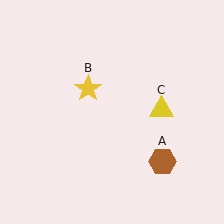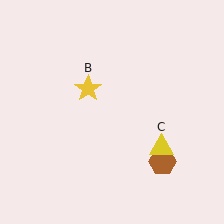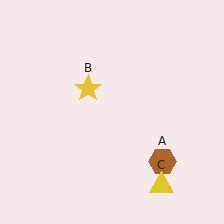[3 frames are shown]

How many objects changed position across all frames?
1 object changed position: yellow triangle (object C).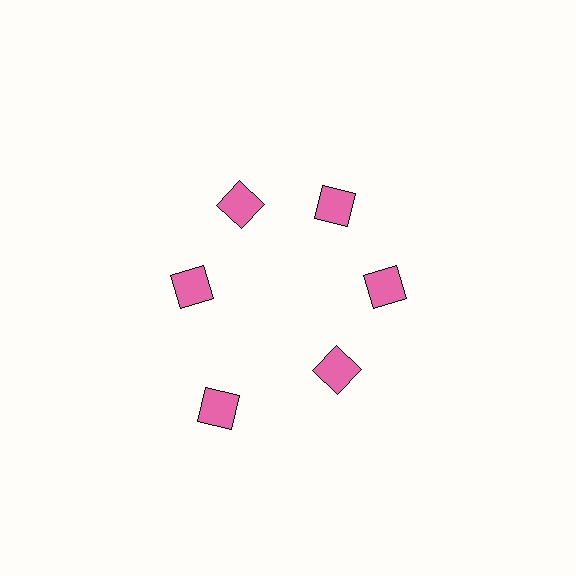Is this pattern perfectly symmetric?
No. The 6 pink diamonds are arranged in a ring, but one element near the 7 o'clock position is pushed outward from the center, breaking the 6-fold rotational symmetry.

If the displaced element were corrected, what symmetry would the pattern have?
It would have 6-fold rotational symmetry — the pattern would map onto itself every 60 degrees.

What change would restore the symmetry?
The symmetry would be restored by moving it inward, back onto the ring so that all 6 diamonds sit at equal angles and equal distance from the center.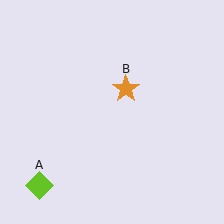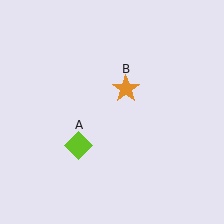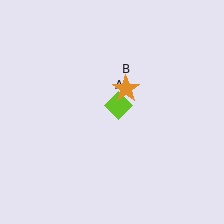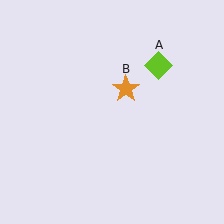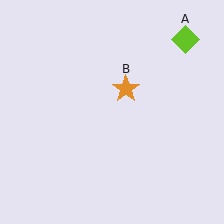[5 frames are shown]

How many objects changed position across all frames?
1 object changed position: lime diamond (object A).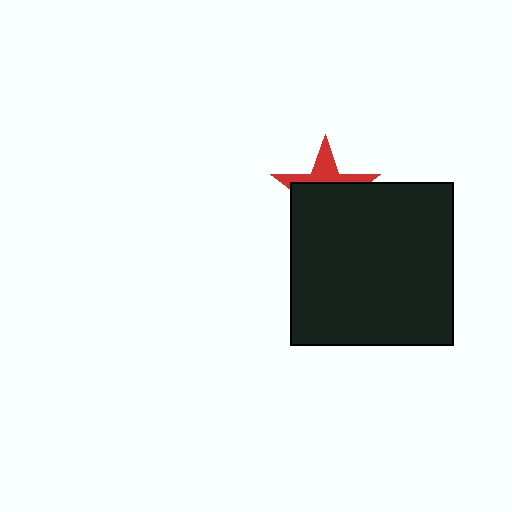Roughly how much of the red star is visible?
A small part of it is visible (roughly 35%).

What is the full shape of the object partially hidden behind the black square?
The partially hidden object is a red star.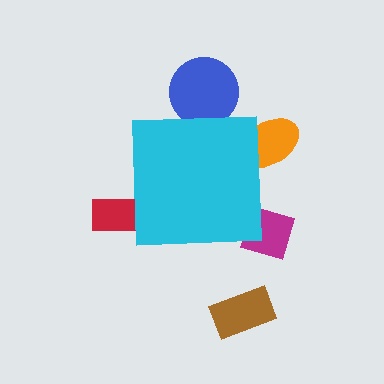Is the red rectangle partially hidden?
Yes, the red rectangle is partially hidden behind the cyan square.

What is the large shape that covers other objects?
A cyan square.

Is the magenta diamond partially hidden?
Yes, the magenta diamond is partially hidden behind the cyan square.